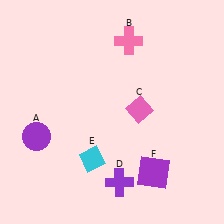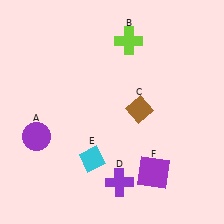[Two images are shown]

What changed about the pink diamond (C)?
In Image 1, C is pink. In Image 2, it changed to brown.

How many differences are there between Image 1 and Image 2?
There are 2 differences between the two images.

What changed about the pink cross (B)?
In Image 1, B is pink. In Image 2, it changed to lime.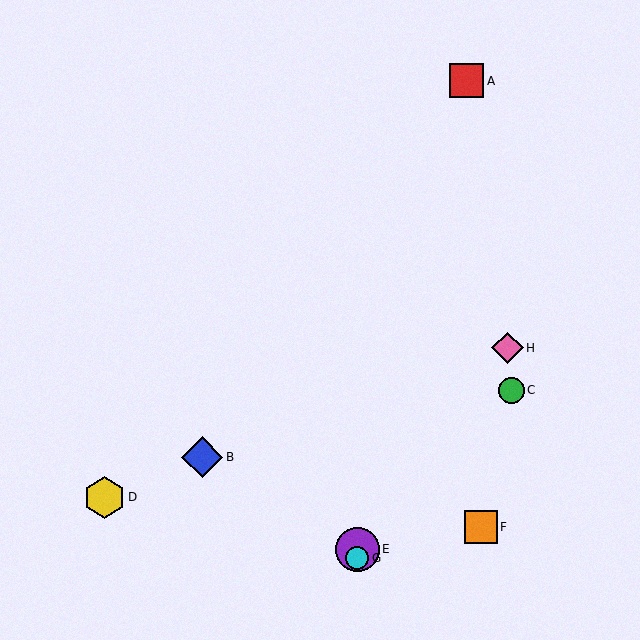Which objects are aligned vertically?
Objects E, G are aligned vertically.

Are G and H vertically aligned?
No, G is at x≈357 and H is at x≈508.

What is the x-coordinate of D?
Object D is at x≈105.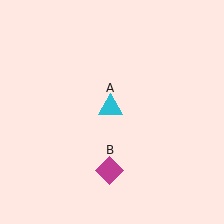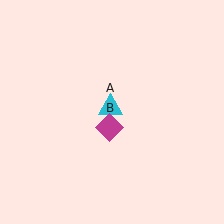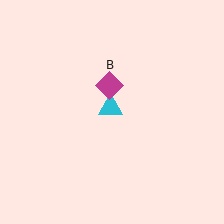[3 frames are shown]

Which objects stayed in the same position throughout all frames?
Cyan triangle (object A) remained stationary.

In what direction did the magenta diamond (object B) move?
The magenta diamond (object B) moved up.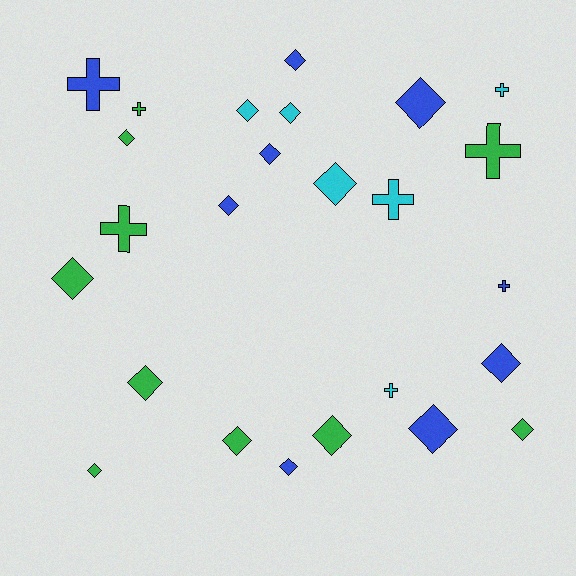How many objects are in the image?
There are 25 objects.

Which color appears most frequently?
Green, with 10 objects.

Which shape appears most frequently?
Diamond, with 17 objects.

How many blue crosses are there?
There are 2 blue crosses.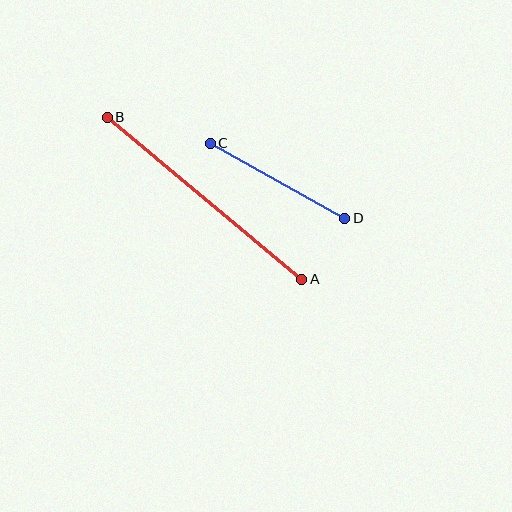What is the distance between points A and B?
The distance is approximately 253 pixels.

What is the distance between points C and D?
The distance is approximately 154 pixels.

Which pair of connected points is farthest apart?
Points A and B are farthest apart.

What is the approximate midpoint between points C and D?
The midpoint is at approximately (278, 181) pixels.